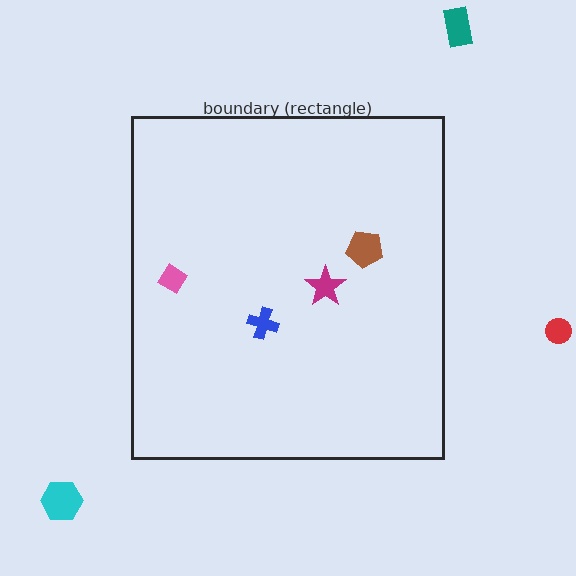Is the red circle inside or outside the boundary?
Outside.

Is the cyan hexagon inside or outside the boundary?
Outside.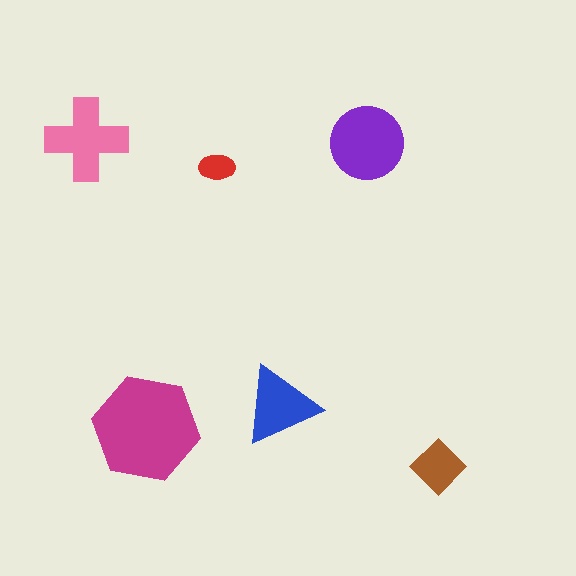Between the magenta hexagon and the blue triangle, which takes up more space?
The magenta hexagon.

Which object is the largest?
The magenta hexagon.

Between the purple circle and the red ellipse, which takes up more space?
The purple circle.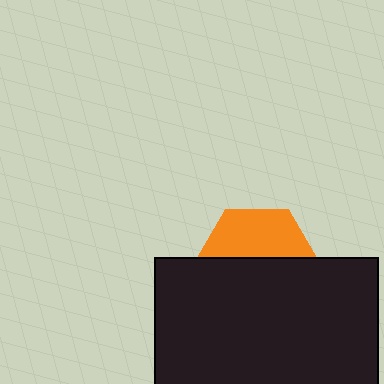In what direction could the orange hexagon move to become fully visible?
The orange hexagon could move up. That would shift it out from behind the black rectangle entirely.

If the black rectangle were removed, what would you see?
You would see the complete orange hexagon.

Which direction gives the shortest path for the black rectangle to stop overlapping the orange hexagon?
Moving down gives the shortest separation.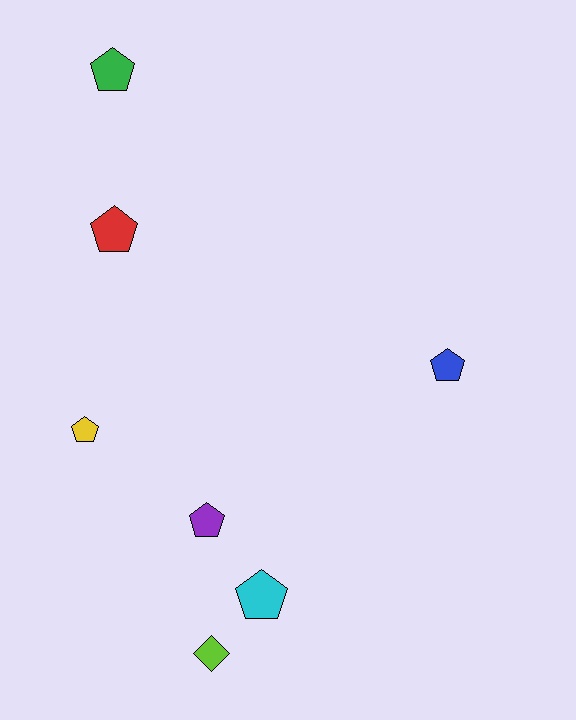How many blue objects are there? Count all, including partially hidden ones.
There is 1 blue object.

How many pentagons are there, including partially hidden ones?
There are 6 pentagons.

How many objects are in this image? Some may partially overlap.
There are 7 objects.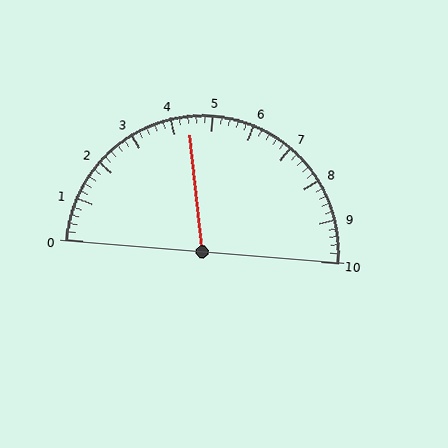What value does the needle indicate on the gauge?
The needle indicates approximately 4.4.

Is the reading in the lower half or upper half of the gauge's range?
The reading is in the lower half of the range (0 to 10).